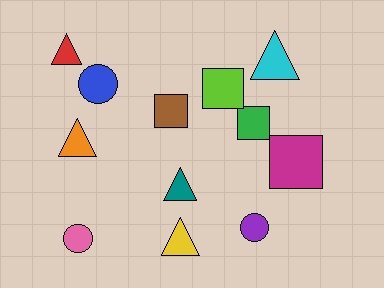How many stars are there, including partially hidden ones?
There are no stars.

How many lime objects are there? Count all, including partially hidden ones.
There is 1 lime object.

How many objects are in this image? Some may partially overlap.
There are 12 objects.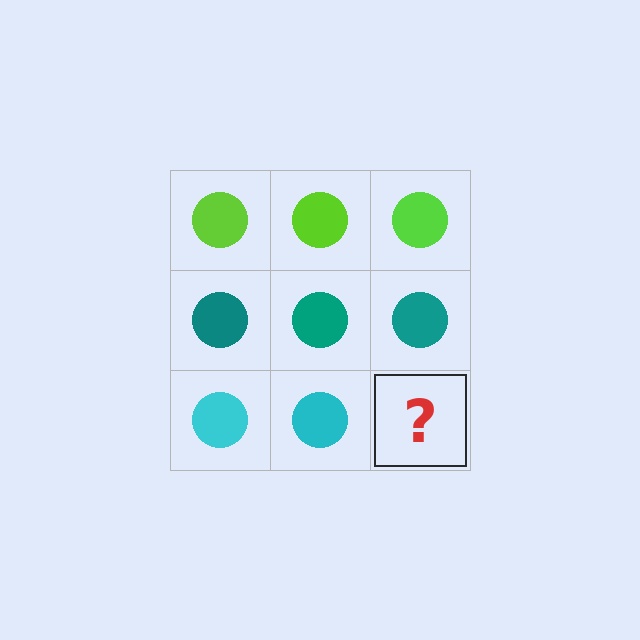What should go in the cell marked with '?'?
The missing cell should contain a cyan circle.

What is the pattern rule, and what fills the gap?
The rule is that each row has a consistent color. The gap should be filled with a cyan circle.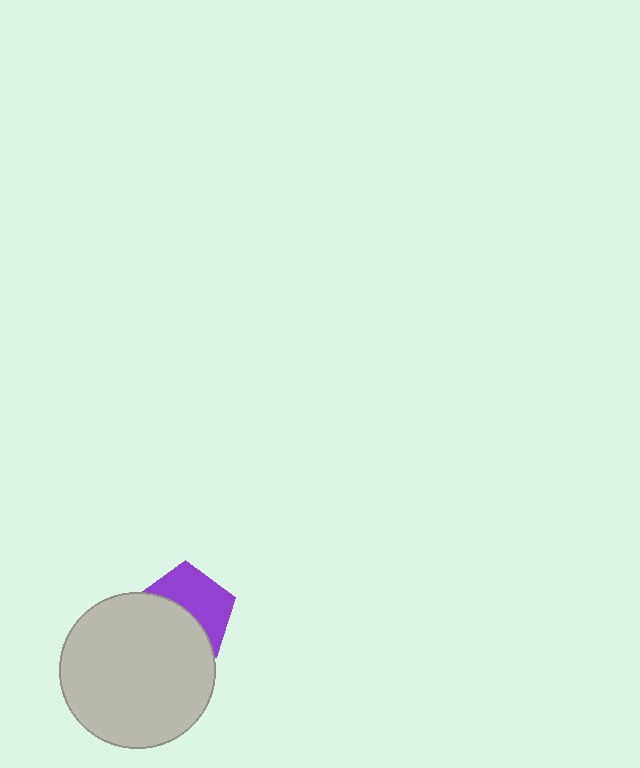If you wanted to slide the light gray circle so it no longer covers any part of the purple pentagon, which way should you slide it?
Slide it down — that is the most direct way to separate the two shapes.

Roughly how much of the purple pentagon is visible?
About half of it is visible (roughly 50%).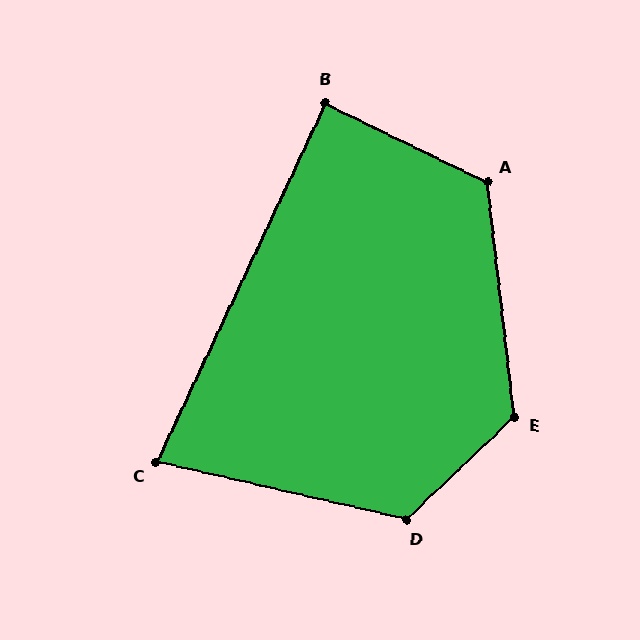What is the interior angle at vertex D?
Approximately 124 degrees (obtuse).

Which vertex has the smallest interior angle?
C, at approximately 78 degrees.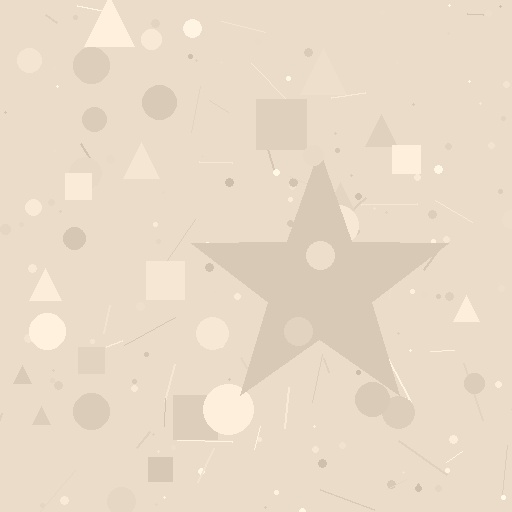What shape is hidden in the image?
A star is hidden in the image.